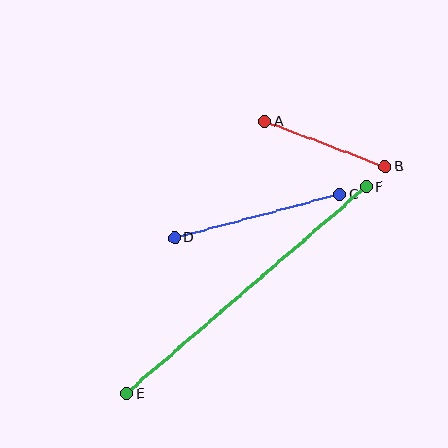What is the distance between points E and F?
The distance is approximately 317 pixels.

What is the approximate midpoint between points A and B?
The midpoint is at approximately (325, 144) pixels.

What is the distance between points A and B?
The distance is approximately 128 pixels.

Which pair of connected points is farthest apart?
Points E and F are farthest apart.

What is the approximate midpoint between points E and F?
The midpoint is at approximately (246, 290) pixels.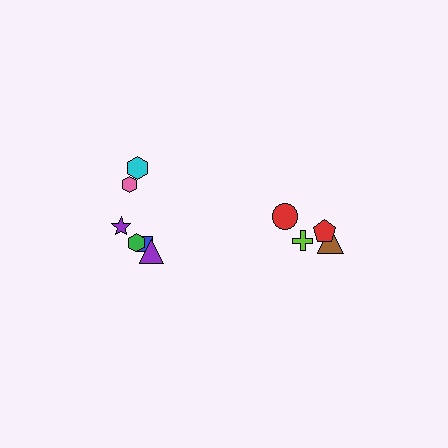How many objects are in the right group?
There are 4 objects.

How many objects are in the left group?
There are 6 objects.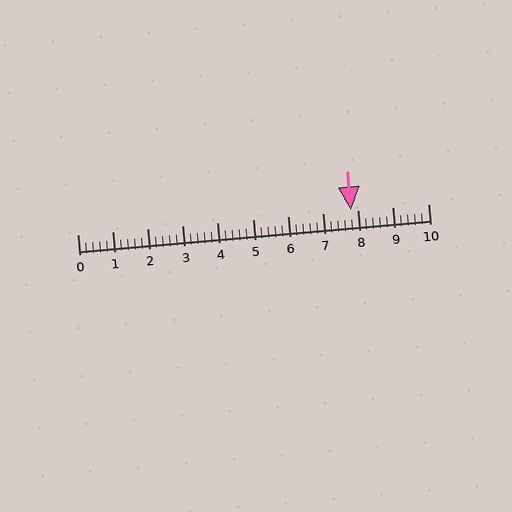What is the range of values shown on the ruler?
The ruler shows values from 0 to 10.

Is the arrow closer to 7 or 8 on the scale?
The arrow is closer to 8.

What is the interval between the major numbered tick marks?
The major tick marks are spaced 1 units apart.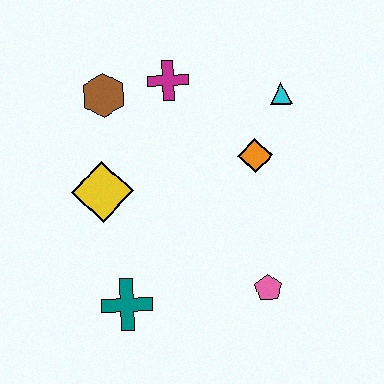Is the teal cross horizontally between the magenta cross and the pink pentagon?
No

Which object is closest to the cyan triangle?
The orange diamond is closest to the cyan triangle.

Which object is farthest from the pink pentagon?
The brown hexagon is farthest from the pink pentagon.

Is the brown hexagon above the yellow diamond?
Yes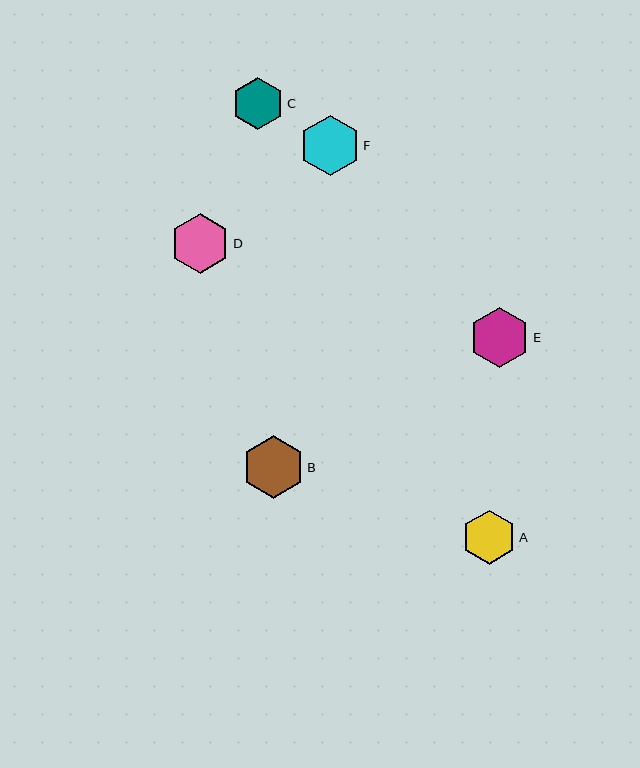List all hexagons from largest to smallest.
From largest to smallest: B, F, E, D, A, C.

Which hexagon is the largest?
Hexagon B is the largest with a size of approximately 63 pixels.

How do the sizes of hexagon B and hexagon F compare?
Hexagon B and hexagon F are approximately the same size.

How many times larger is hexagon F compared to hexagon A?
Hexagon F is approximately 1.1 times the size of hexagon A.